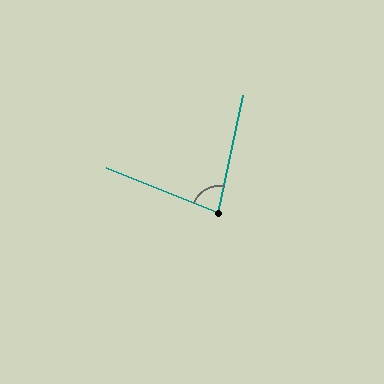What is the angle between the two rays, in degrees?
Approximately 80 degrees.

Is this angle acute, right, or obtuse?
It is acute.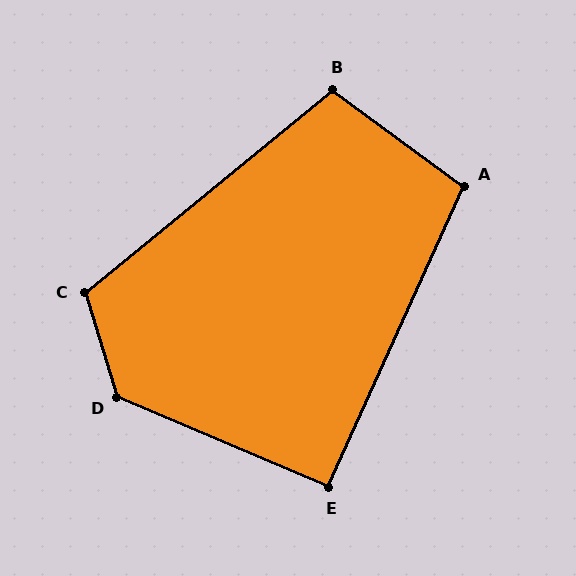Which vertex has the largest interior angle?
D, at approximately 130 degrees.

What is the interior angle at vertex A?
Approximately 102 degrees (obtuse).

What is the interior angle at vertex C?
Approximately 112 degrees (obtuse).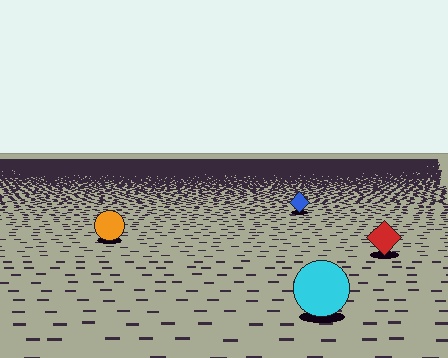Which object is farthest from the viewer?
The blue diamond is farthest from the viewer. It appears smaller and the ground texture around it is denser.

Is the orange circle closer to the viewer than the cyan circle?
No. The cyan circle is closer — you can tell from the texture gradient: the ground texture is coarser near it.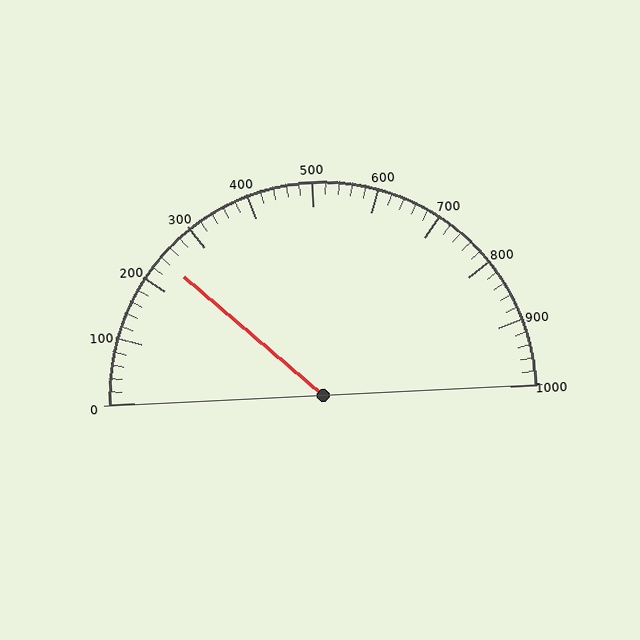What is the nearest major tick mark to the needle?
The nearest major tick mark is 200.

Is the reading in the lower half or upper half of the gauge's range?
The reading is in the lower half of the range (0 to 1000).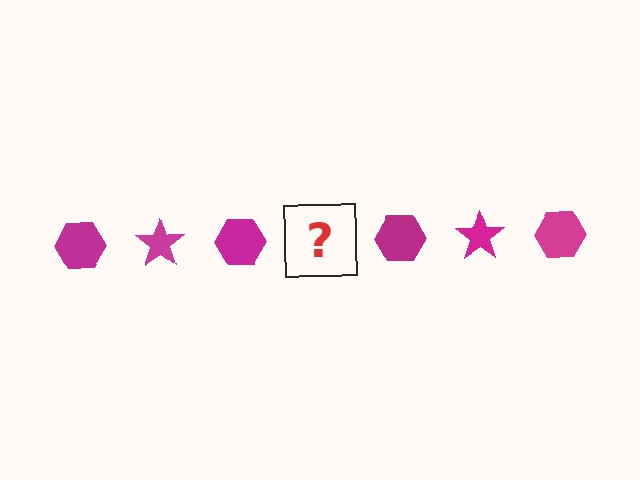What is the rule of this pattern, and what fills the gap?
The rule is that the pattern cycles through hexagon, star shapes in magenta. The gap should be filled with a magenta star.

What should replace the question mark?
The question mark should be replaced with a magenta star.